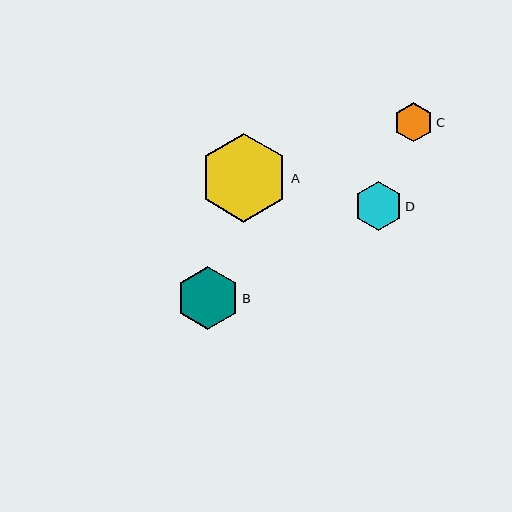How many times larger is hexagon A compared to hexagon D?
Hexagon A is approximately 1.8 times the size of hexagon D.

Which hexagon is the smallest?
Hexagon C is the smallest with a size of approximately 39 pixels.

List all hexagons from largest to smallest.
From largest to smallest: A, B, D, C.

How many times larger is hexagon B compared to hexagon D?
Hexagon B is approximately 1.3 times the size of hexagon D.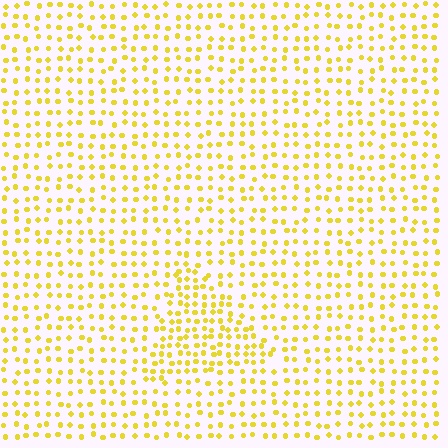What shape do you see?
I see a triangle.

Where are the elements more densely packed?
The elements are more densely packed inside the triangle boundary.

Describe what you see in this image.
The image contains small yellow elements arranged at two different densities. A triangle-shaped region is visible where the elements are more densely packed than the surrounding area.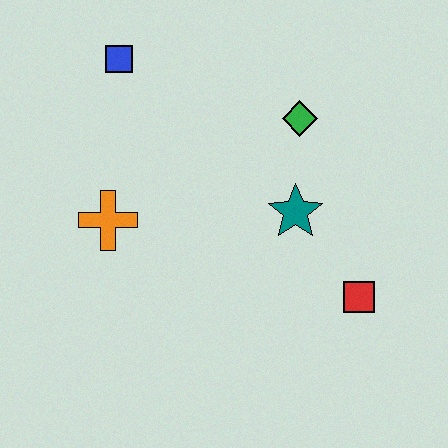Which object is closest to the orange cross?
The blue square is closest to the orange cross.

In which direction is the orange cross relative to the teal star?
The orange cross is to the left of the teal star.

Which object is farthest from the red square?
The blue square is farthest from the red square.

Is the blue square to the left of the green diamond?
Yes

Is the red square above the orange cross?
No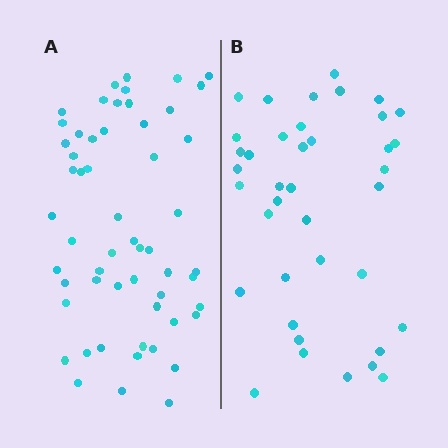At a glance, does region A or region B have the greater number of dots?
Region A (the left region) has more dots.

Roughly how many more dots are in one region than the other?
Region A has approximately 15 more dots than region B.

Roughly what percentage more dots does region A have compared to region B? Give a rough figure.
About 45% more.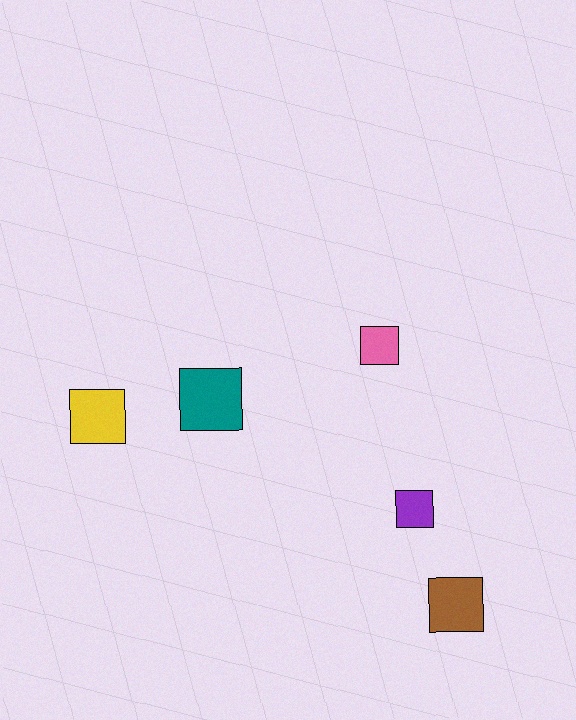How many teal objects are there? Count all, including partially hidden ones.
There is 1 teal object.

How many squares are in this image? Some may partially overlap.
There are 5 squares.